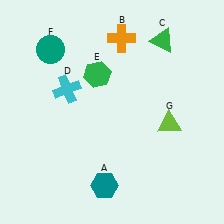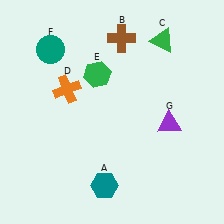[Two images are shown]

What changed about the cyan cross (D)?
In Image 1, D is cyan. In Image 2, it changed to orange.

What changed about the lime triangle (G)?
In Image 1, G is lime. In Image 2, it changed to purple.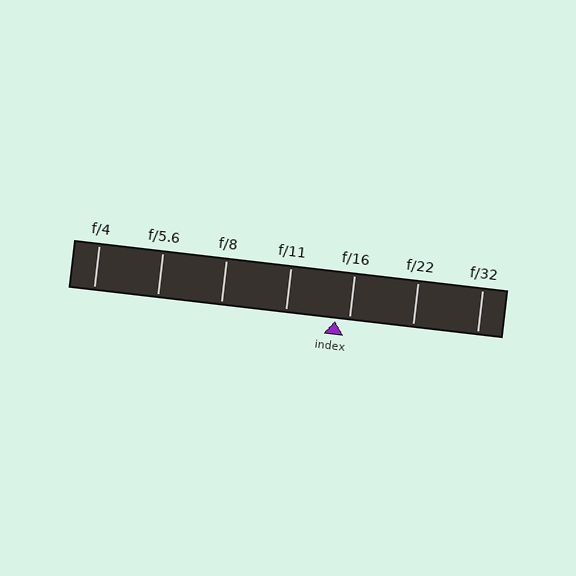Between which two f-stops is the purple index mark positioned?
The index mark is between f/11 and f/16.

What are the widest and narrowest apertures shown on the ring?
The widest aperture shown is f/4 and the narrowest is f/32.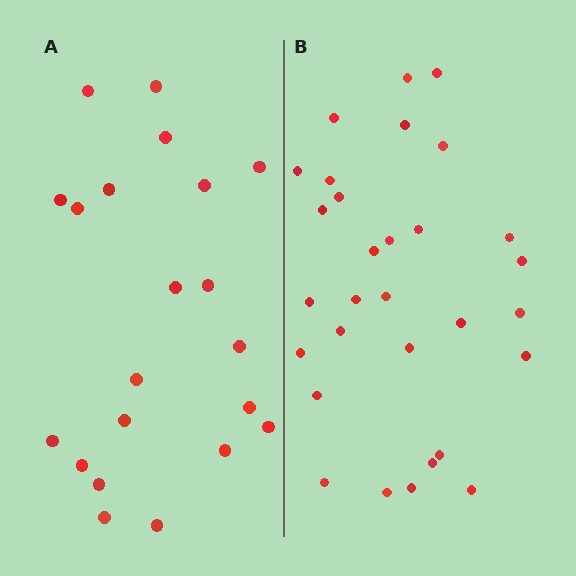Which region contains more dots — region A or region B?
Region B (the right region) has more dots.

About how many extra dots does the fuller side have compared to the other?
Region B has roughly 8 or so more dots than region A.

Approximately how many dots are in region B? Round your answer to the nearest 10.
About 30 dots.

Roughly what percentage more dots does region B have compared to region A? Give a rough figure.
About 45% more.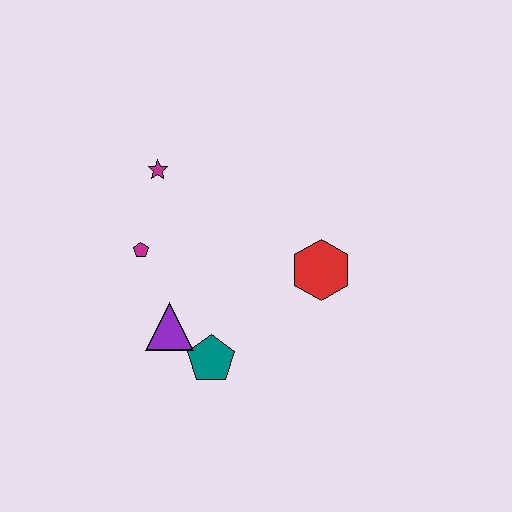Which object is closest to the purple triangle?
The teal pentagon is closest to the purple triangle.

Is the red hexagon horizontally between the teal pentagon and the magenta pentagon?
No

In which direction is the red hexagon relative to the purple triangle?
The red hexagon is to the right of the purple triangle.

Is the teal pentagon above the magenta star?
No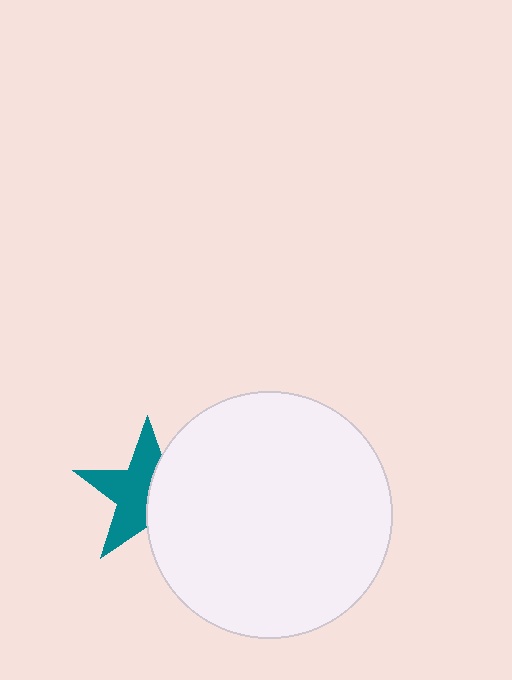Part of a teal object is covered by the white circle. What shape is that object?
It is a star.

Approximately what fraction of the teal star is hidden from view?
Roughly 44% of the teal star is hidden behind the white circle.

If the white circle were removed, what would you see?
You would see the complete teal star.